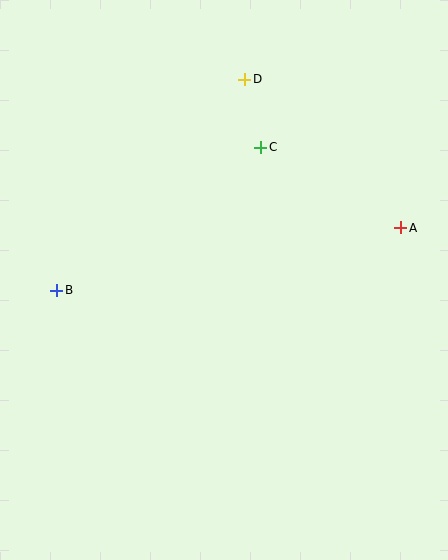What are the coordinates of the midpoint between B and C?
The midpoint between B and C is at (159, 219).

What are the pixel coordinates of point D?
Point D is at (245, 79).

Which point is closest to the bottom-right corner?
Point A is closest to the bottom-right corner.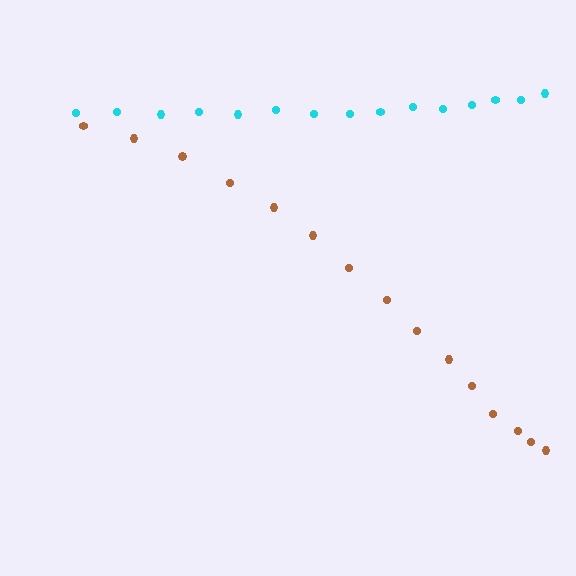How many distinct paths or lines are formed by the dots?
There are 2 distinct paths.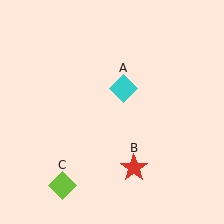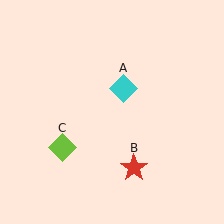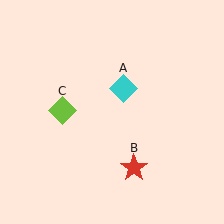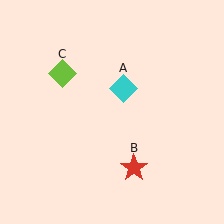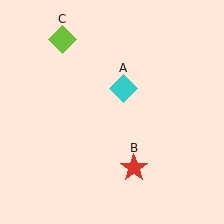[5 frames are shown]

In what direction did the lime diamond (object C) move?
The lime diamond (object C) moved up.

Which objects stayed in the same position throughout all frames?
Cyan diamond (object A) and red star (object B) remained stationary.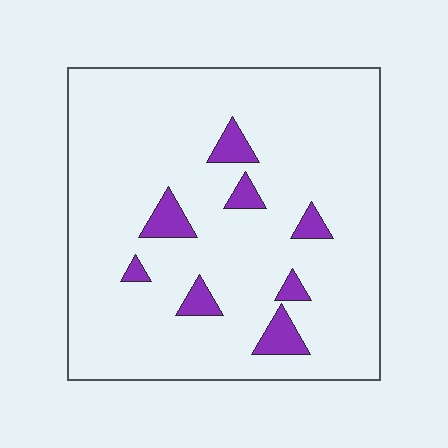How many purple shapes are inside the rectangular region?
8.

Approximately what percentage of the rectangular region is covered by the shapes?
Approximately 10%.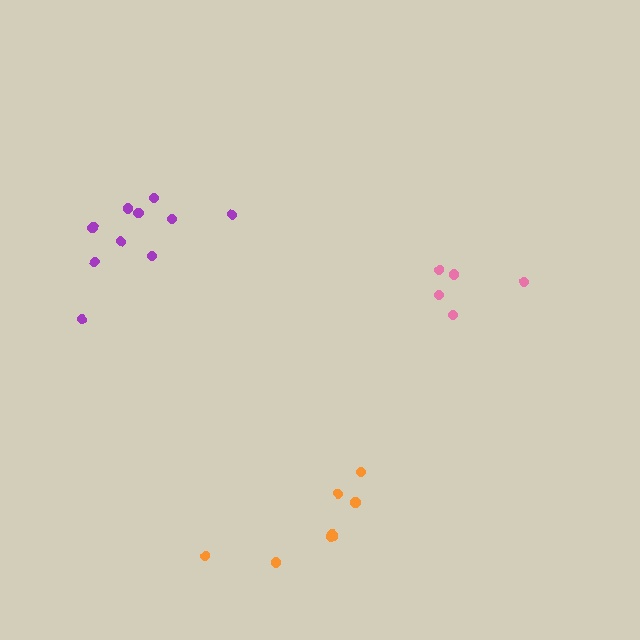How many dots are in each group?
Group 1: 8 dots, Group 2: 10 dots, Group 3: 5 dots (23 total).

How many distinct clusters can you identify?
There are 3 distinct clusters.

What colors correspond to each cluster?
The clusters are colored: orange, purple, pink.